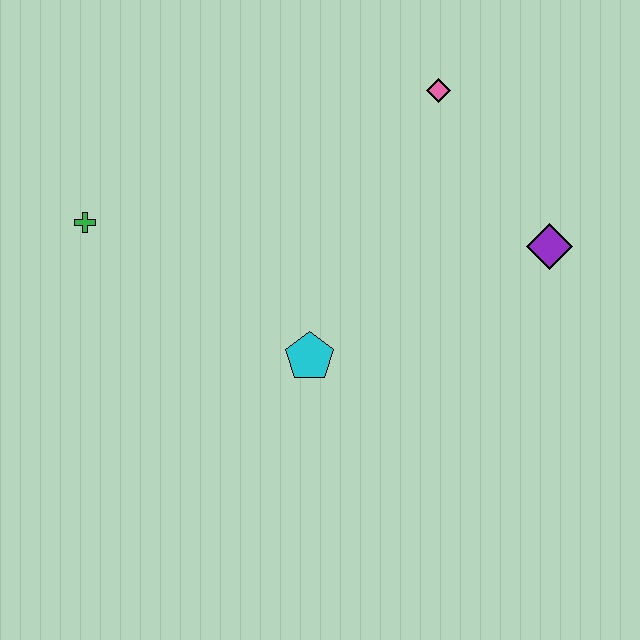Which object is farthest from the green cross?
The purple diamond is farthest from the green cross.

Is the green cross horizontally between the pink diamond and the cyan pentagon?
No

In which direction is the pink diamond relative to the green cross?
The pink diamond is to the right of the green cross.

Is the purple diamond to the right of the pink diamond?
Yes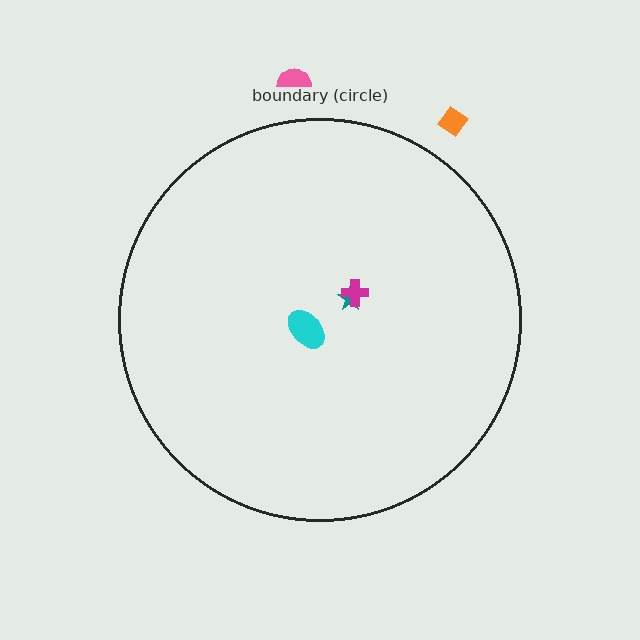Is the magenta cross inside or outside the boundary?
Inside.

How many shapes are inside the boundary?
3 inside, 2 outside.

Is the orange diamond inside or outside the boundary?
Outside.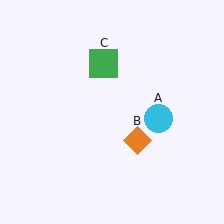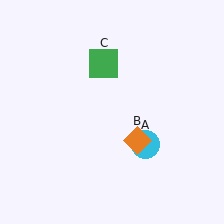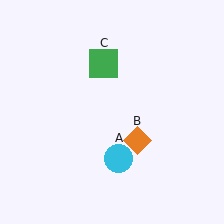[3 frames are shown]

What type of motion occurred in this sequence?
The cyan circle (object A) rotated clockwise around the center of the scene.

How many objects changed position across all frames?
1 object changed position: cyan circle (object A).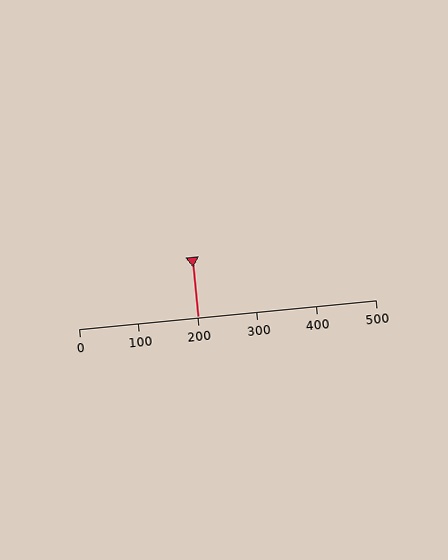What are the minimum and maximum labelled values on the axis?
The axis runs from 0 to 500.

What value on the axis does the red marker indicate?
The marker indicates approximately 200.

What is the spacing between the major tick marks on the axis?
The major ticks are spaced 100 apart.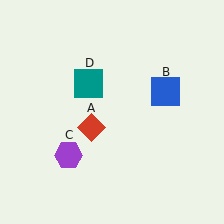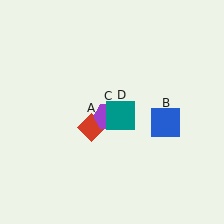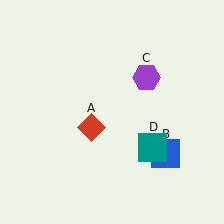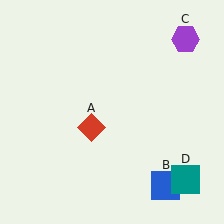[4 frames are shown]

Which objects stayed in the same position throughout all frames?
Red diamond (object A) remained stationary.